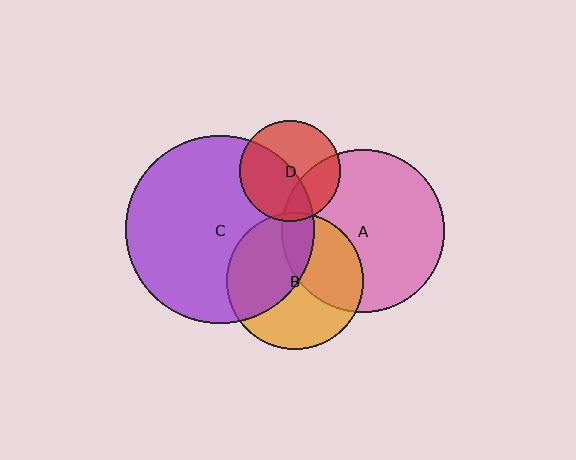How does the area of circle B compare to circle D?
Approximately 1.8 times.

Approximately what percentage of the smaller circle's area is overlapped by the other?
Approximately 45%.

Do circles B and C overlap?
Yes.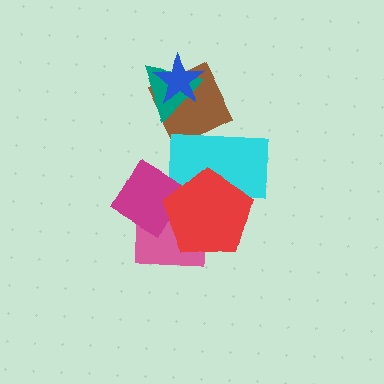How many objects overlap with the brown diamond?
3 objects overlap with the brown diamond.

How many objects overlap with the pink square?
2 objects overlap with the pink square.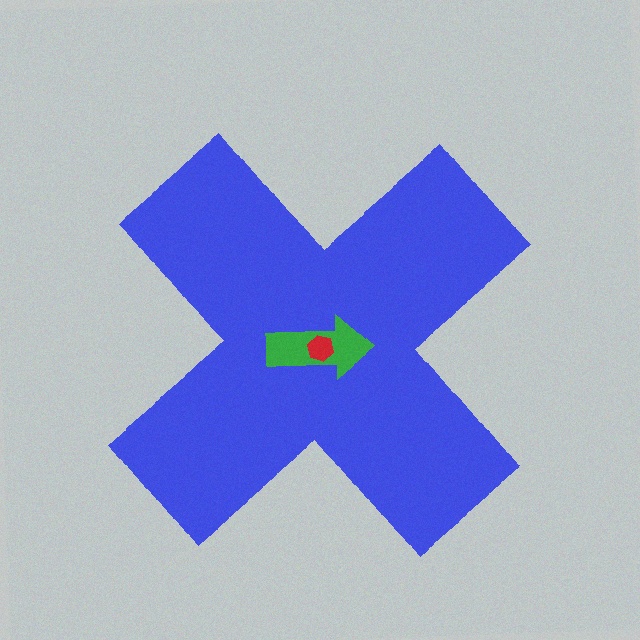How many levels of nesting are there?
3.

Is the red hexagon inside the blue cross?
Yes.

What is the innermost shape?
The red hexagon.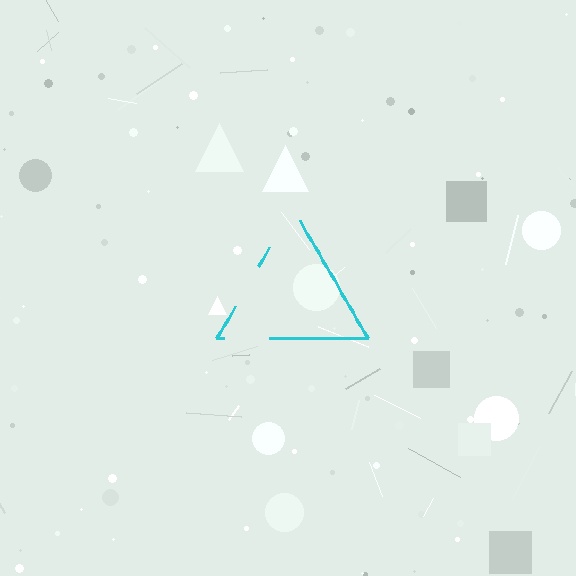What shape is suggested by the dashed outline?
The dashed outline suggests a triangle.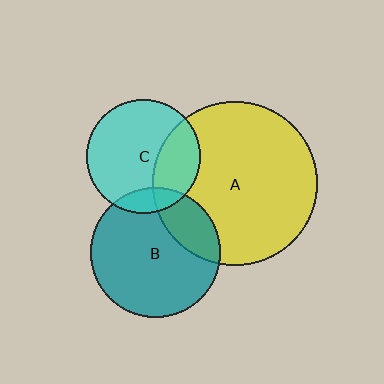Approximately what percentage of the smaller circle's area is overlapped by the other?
Approximately 10%.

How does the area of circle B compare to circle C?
Approximately 1.3 times.